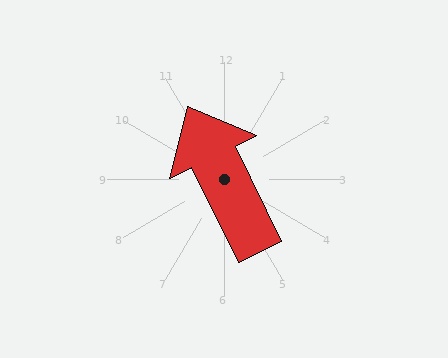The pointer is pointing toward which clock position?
Roughly 11 o'clock.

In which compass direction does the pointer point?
Northwest.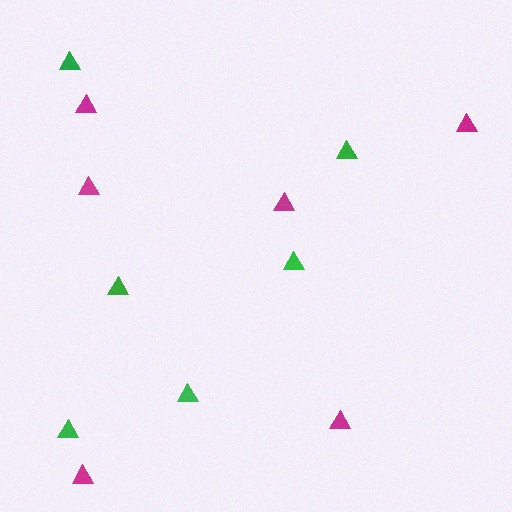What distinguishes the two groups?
There are 2 groups: one group of magenta triangles (6) and one group of green triangles (6).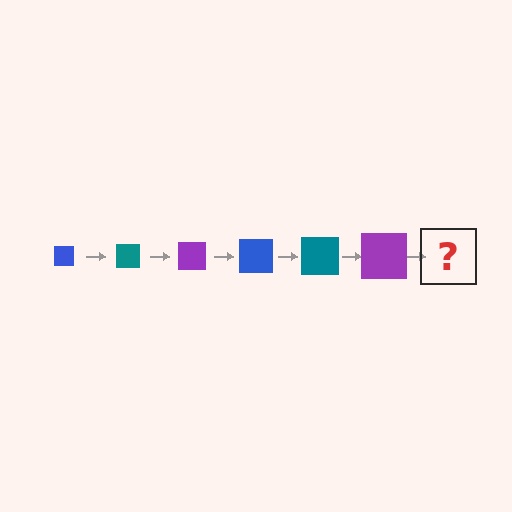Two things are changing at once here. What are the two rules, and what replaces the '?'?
The two rules are that the square grows larger each step and the color cycles through blue, teal, and purple. The '?' should be a blue square, larger than the previous one.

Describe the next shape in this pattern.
It should be a blue square, larger than the previous one.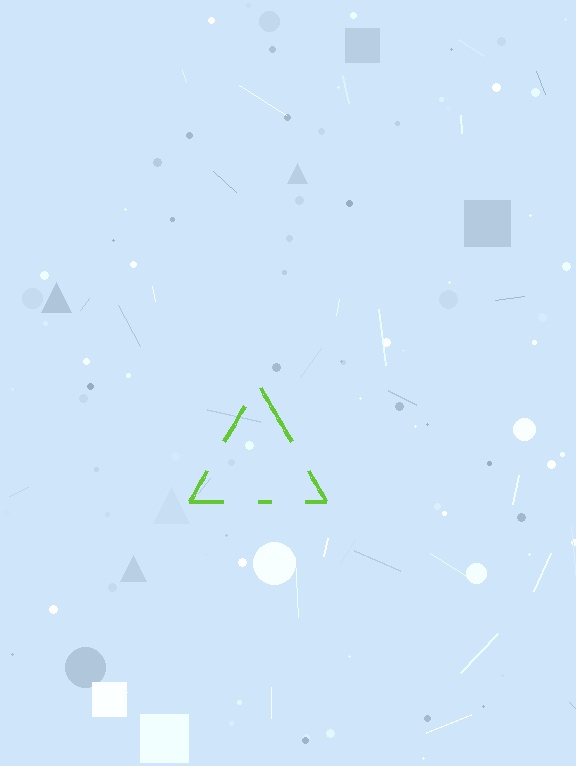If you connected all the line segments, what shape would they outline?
They would outline a triangle.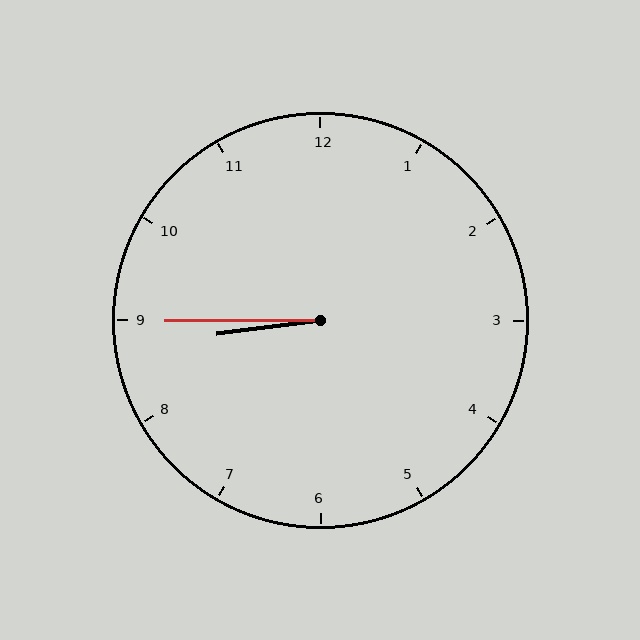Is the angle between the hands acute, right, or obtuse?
It is acute.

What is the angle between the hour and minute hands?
Approximately 8 degrees.